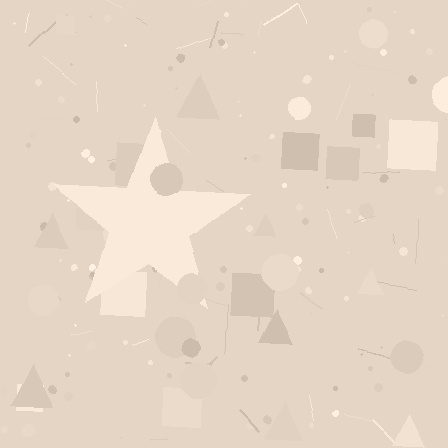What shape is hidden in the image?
A star is hidden in the image.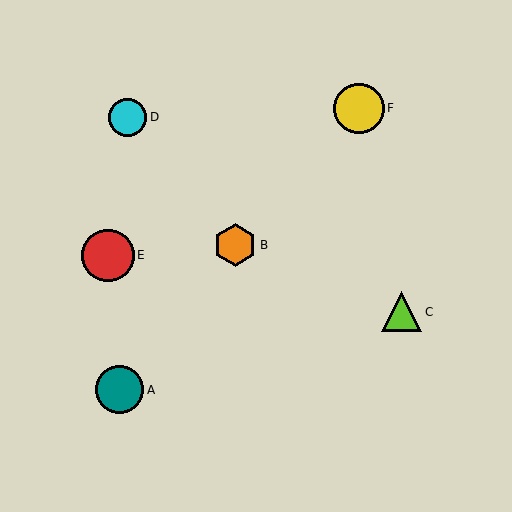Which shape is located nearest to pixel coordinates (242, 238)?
The orange hexagon (labeled B) at (235, 245) is nearest to that location.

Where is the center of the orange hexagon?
The center of the orange hexagon is at (235, 245).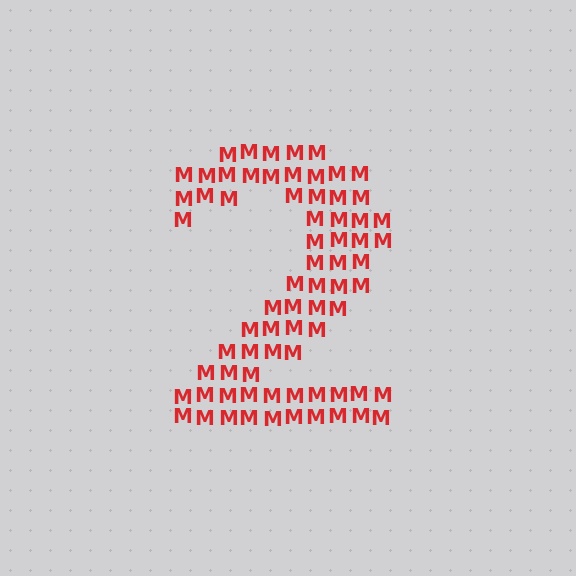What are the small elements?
The small elements are letter M's.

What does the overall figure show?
The overall figure shows the digit 2.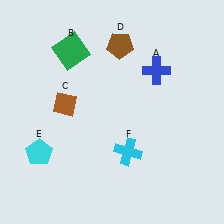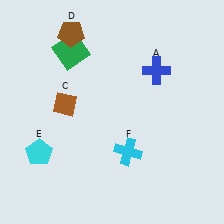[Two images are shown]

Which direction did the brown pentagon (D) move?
The brown pentagon (D) moved left.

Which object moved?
The brown pentagon (D) moved left.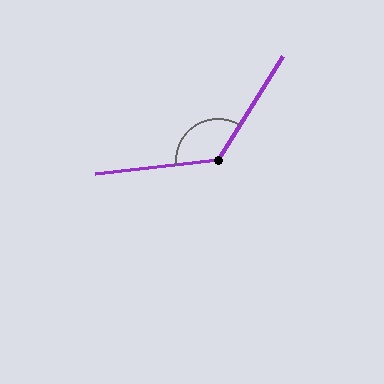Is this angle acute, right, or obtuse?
It is obtuse.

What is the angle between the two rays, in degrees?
Approximately 128 degrees.